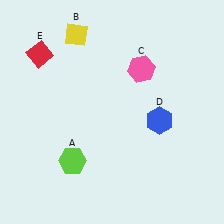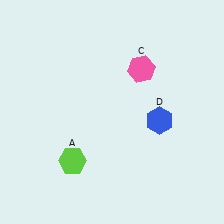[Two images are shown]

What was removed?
The red diamond (E), the yellow diamond (B) were removed in Image 2.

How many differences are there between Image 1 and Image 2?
There are 2 differences between the two images.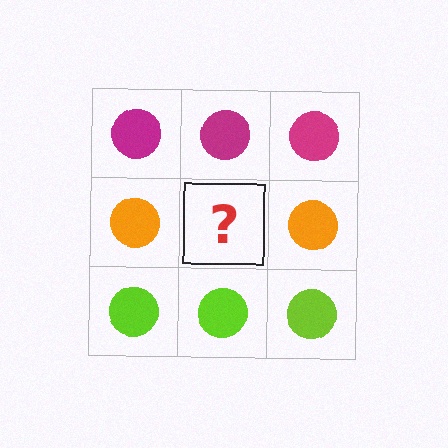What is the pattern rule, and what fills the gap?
The rule is that each row has a consistent color. The gap should be filled with an orange circle.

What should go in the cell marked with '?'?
The missing cell should contain an orange circle.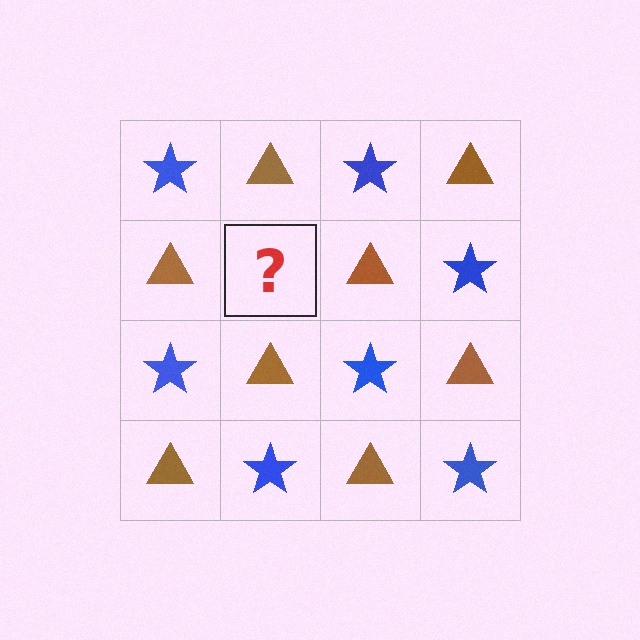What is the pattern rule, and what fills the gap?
The rule is that it alternates blue star and brown triangle in a checkerboard pattern. The gap should be filled with a blue star.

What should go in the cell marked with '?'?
The missing cell should contain a blue star.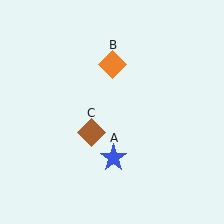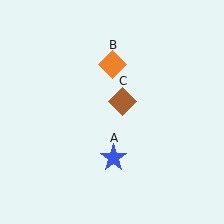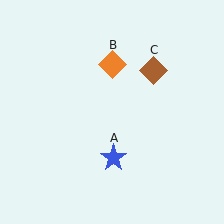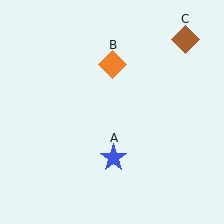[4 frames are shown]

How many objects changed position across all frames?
1 object changed position: brown diamond (object C).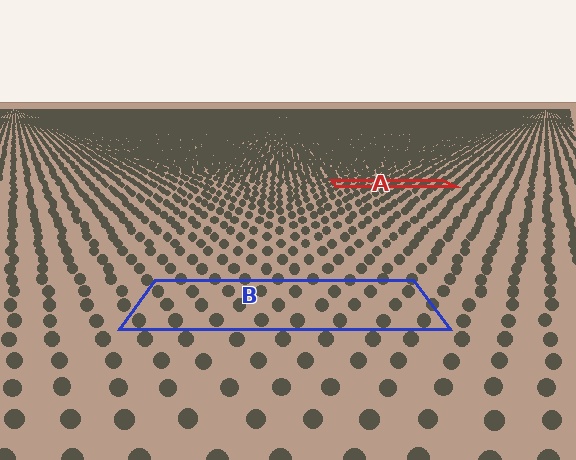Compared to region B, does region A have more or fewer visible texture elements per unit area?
Region A has more texture elements per unit area — they are packed more densely because it is farther away.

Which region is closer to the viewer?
Region B is closer. The texture elements there are larger and more spread out.